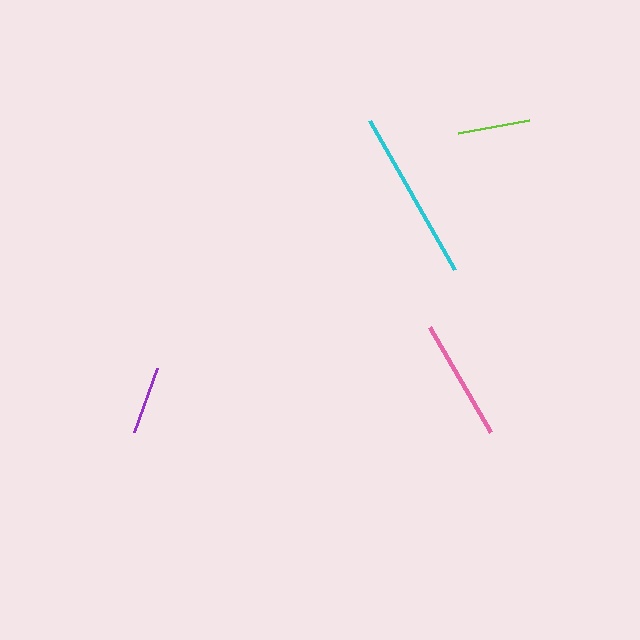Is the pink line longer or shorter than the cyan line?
The cyan line is longer than the pink line.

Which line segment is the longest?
The cyan line is the longest at approximately 171 pixels.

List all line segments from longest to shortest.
From longest to shortest: cyan, pink, lime, purple.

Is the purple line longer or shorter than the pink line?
The pink line is longer than the purple line.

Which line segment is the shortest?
The purple line is the shortest at approximately 68 pixels.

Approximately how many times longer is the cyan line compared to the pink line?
The cyan line is approximately 1.4 times the length of the pink line.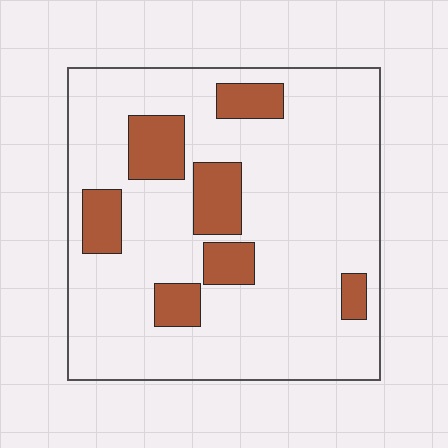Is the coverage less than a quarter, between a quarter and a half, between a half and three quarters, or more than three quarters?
Less than a quarter.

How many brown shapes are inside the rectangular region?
7.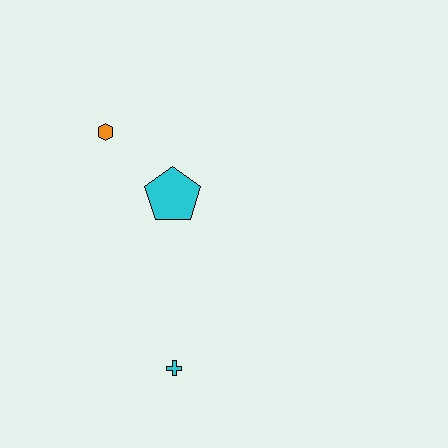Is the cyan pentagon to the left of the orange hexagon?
No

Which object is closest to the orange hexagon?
The cyan pentagon is closest to the orange hexagon.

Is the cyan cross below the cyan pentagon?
Yes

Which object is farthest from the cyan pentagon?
The cyan cross is farthest from the cyan pentagon.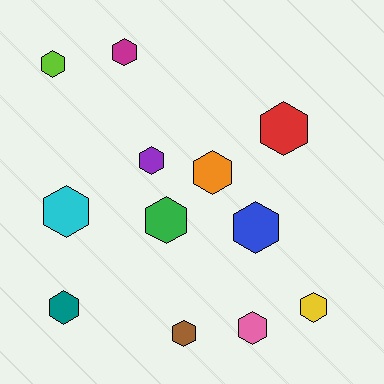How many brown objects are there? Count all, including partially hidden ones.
There is 1 brown object.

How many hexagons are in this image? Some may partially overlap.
There are 12 hexagons.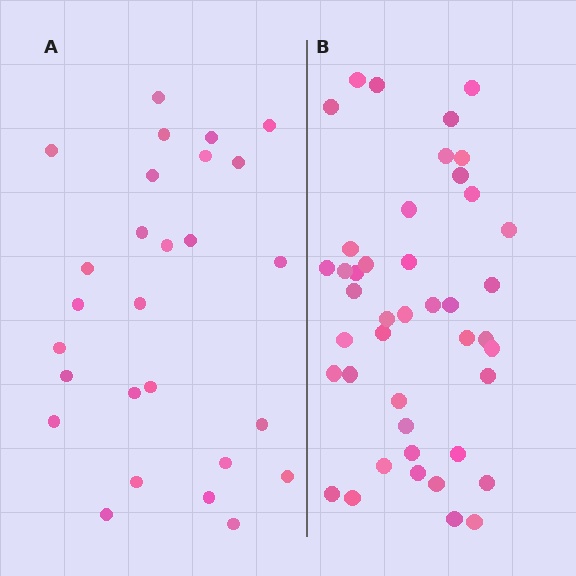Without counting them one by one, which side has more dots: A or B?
Region B (the right region) has more dots.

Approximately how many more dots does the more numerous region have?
Region B has approximately 15 more dots than region A.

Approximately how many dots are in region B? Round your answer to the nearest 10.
About 40 dots. (The exact count is 43, which rounds to 40.)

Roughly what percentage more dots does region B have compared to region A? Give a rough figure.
About 60% more.